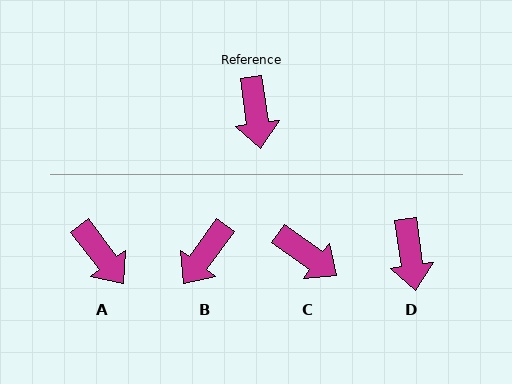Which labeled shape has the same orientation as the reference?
D.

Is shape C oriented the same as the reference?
No, it is off by about 47 degrees.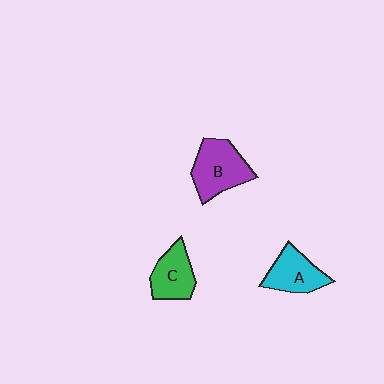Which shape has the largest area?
Shape B (purple).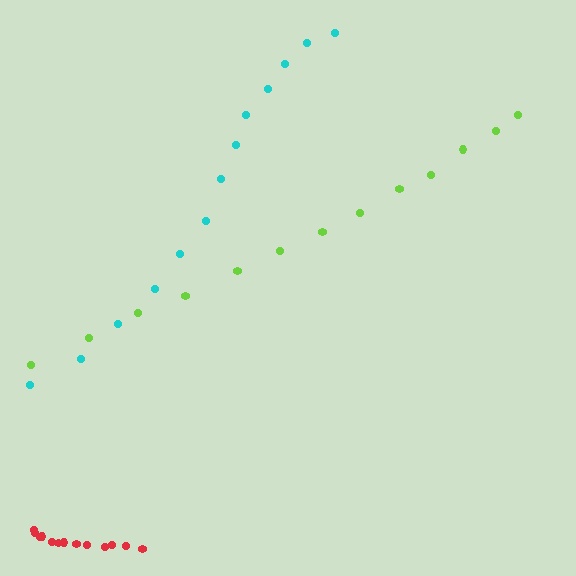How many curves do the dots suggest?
There are 3 distinct paths.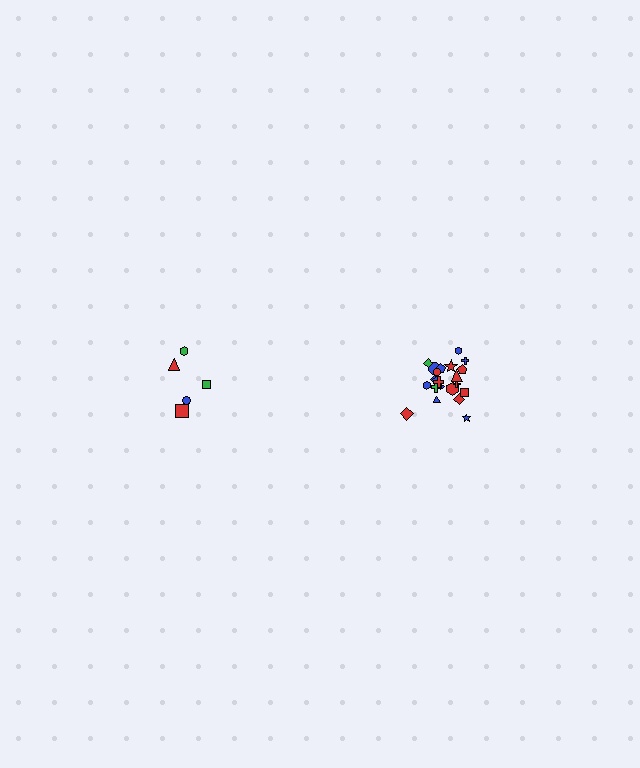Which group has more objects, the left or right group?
The right group.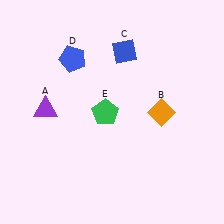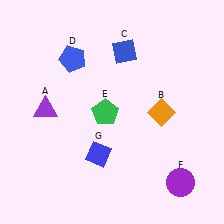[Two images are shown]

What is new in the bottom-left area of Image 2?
A blue diamond (G) was added in the bottom-left area of Image 2.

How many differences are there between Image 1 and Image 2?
There are 2 differences between the two images.